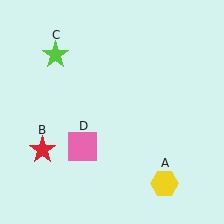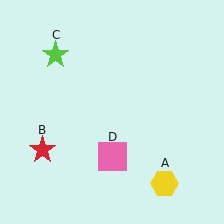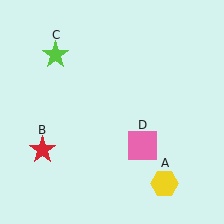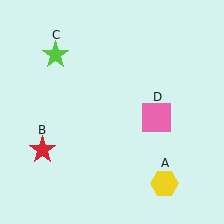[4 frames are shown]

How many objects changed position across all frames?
1 object changed position: pink square (object D).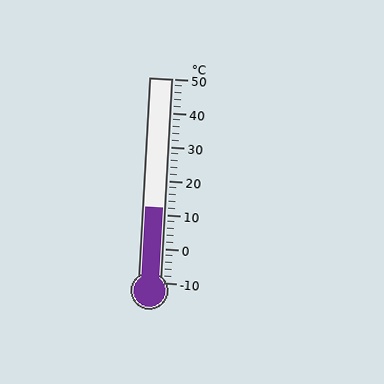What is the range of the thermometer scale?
The thermometer scale ranges from -10°C to 50°C.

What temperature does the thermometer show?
The thermometer shows approximately 12°C.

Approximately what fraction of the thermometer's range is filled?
The thermometer is filled to approximately 35% of its range.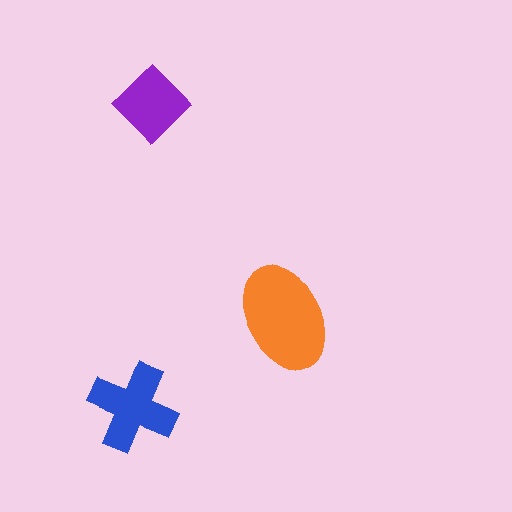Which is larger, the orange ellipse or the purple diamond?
The orange ellipse.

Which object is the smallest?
The purple diamond.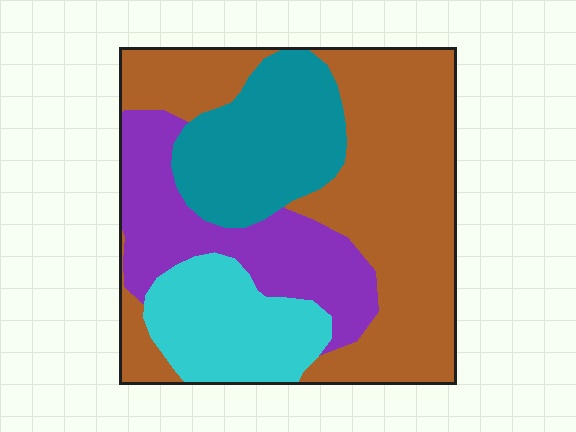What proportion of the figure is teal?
Teal takes up about one fifth (1/5) of the figure.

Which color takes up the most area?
Brown, at roughly 45%.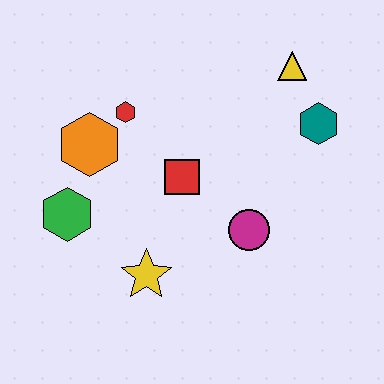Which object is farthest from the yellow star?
The yellow triangle is farthest from the yellow star.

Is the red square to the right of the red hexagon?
Yes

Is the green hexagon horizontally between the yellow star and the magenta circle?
No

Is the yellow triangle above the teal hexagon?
Yes